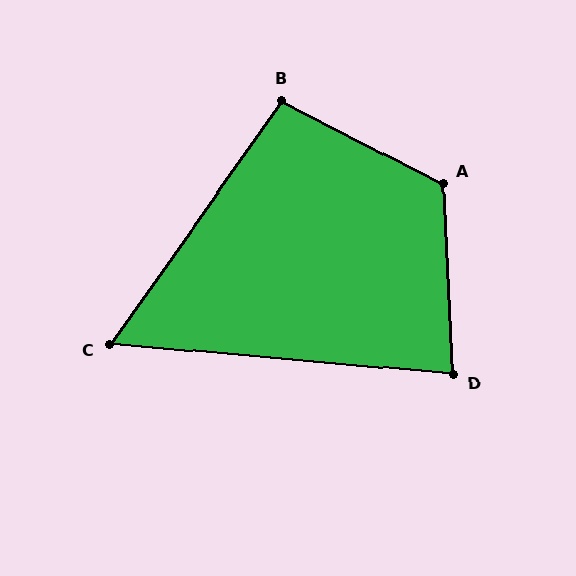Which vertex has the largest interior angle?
A, at approximately 120 degrees.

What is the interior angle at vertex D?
Approximately 82 degrees (acute).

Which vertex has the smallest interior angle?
C, at approximately 60 degrees.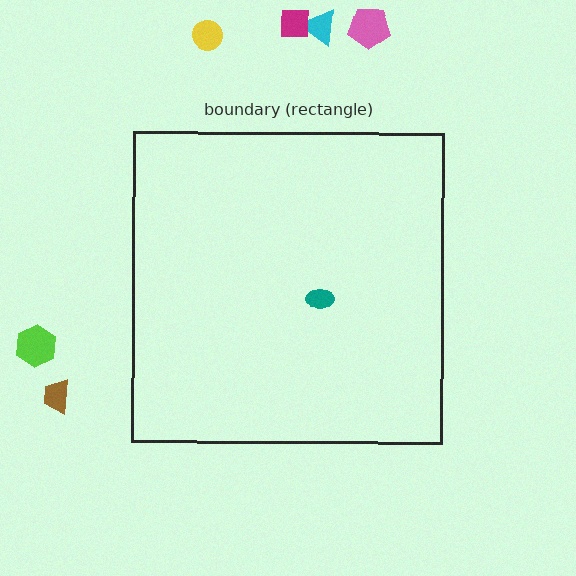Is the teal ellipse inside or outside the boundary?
Inside.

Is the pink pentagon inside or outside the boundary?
Outside.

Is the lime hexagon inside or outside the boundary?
Outside.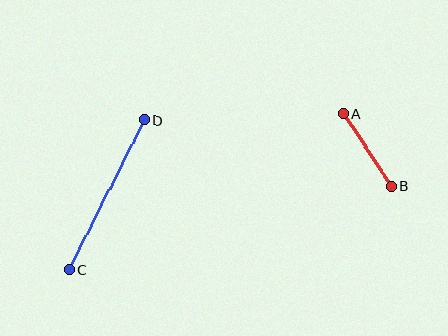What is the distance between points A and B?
The distance is approximately 86 pixels.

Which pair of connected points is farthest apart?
Points C and D are farthest apart.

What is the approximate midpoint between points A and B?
The midpoint is at approximately (367, 150) pixels.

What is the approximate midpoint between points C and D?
The midpoint is at approximately (107, 195) pixels.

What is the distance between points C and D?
The distance is approximately 167 pixels.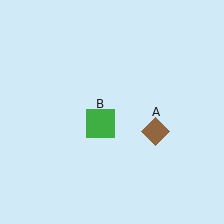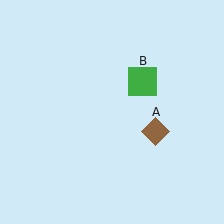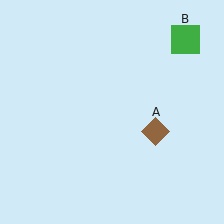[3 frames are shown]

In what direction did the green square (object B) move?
The green square (object B) moved up and to the right.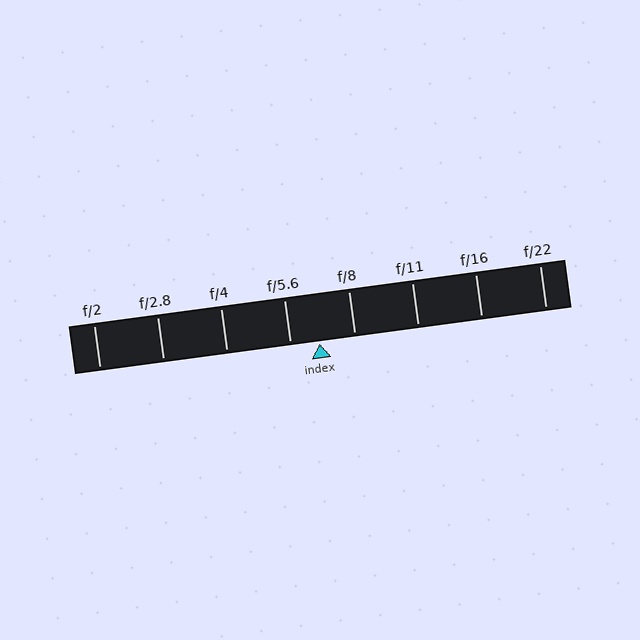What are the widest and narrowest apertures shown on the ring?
The widest aperture shown is f/2 and the narrowest is f/22.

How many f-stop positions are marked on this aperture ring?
There are 8 f-stop positions marked.